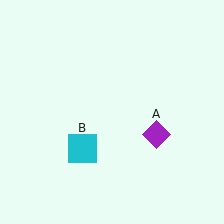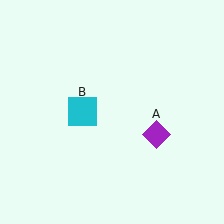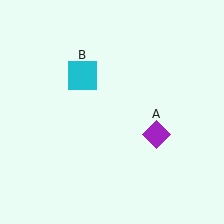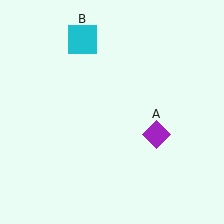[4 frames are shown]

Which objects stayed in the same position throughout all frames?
Purple diamond (object A) remained stationary.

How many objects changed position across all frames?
1 object changed position: cyan square (object B).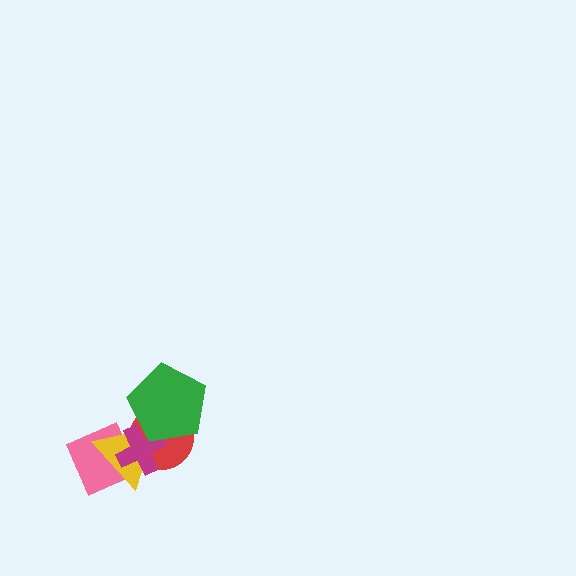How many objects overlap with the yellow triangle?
4 objects overlap with the yellow triangle.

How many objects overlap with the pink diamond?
3 objects overlap with the pink diamond.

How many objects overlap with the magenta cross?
4 objects overlap with the magenta cross.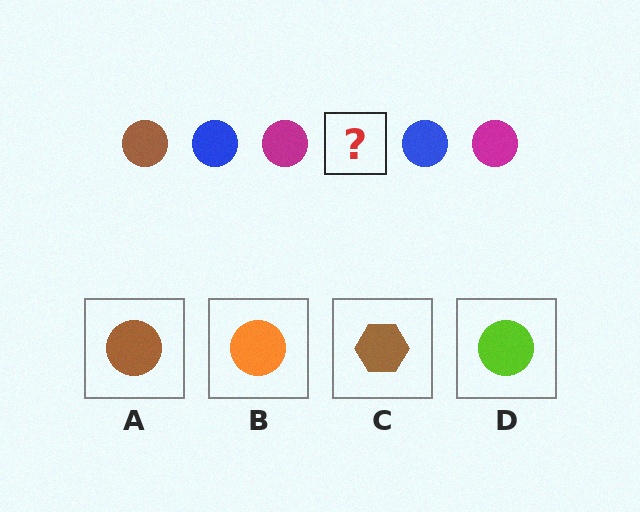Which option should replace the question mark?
Option A.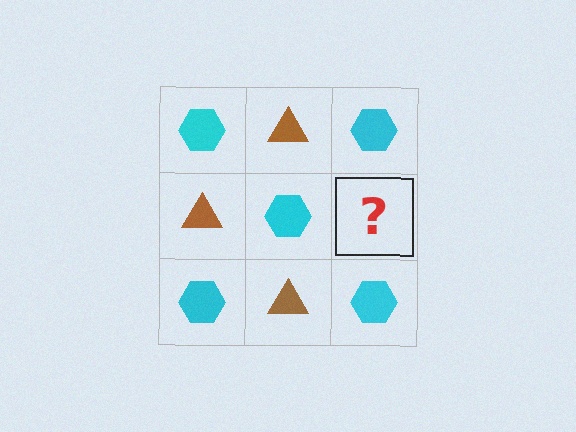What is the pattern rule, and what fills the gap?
The rule is that it alternates cyan hexagon and brown triangle in a checkerboard pattern. The gap should be filled with a brown triangle.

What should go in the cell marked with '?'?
The missing cell should contain a brown triangle.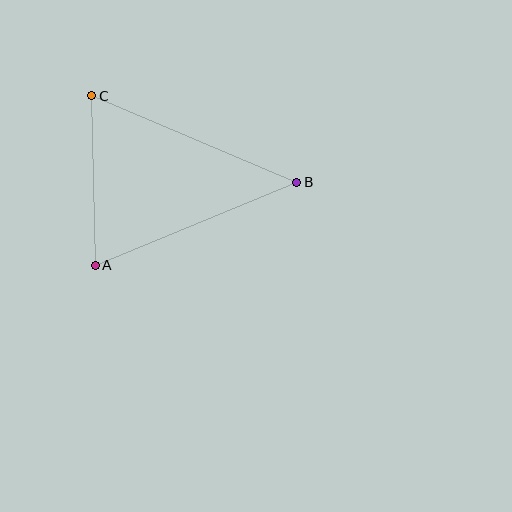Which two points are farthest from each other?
Points B and C are farthest from each other.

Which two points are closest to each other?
Points A and C are closest to each other.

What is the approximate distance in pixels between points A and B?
The distance between A and B is approximately 218 pixels.